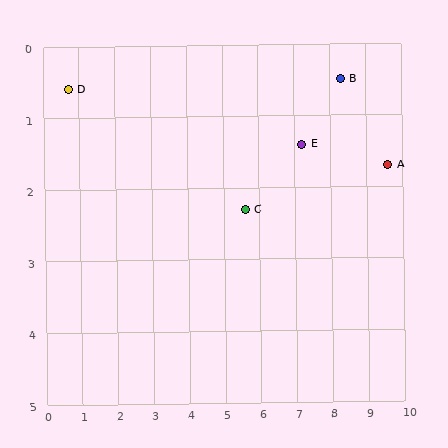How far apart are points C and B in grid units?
Points C and B are about 3.2 grid units apart.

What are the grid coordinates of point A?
Point A is at approximately (9.6, 1.7).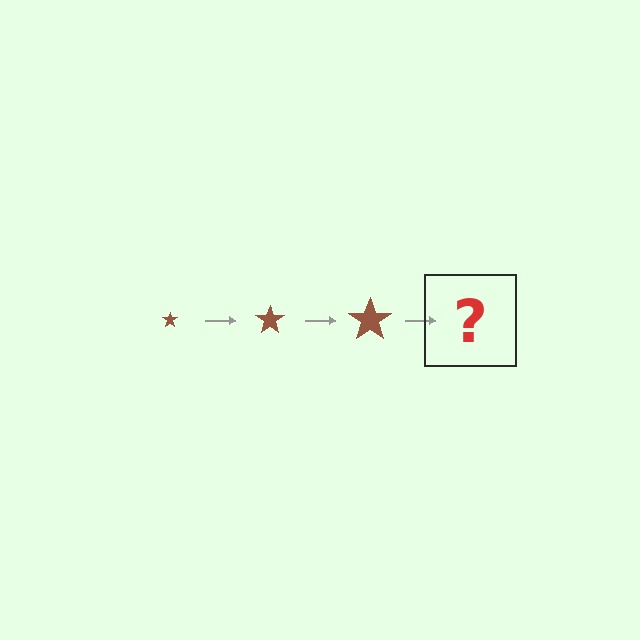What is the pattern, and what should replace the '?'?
The pattern is that the star gets progressively larger each step. The '?' should be a brown star, larger than the previous one.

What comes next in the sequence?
The next element should be a brown star, larger than the previous one.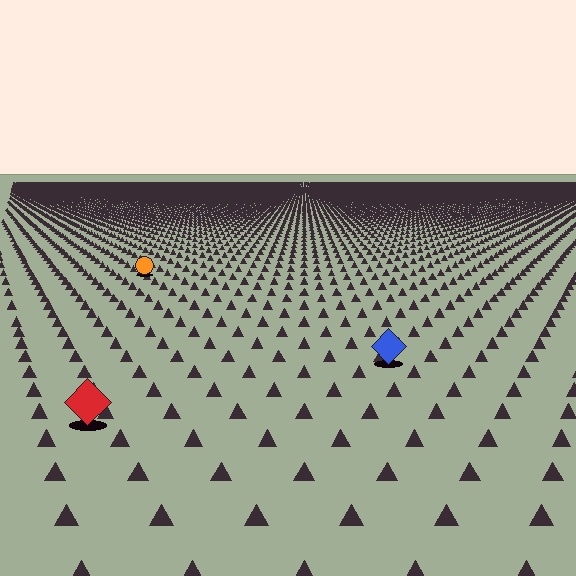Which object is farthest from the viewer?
The orange circle is farthest from the viewer. It appears smaller and the ground texture around it is denser.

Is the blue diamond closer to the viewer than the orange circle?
Yes. The blue diamond is closer — you can tell from the texture gradient: the ground texture is coarser near it.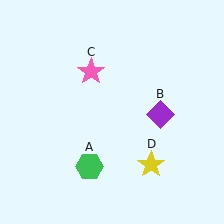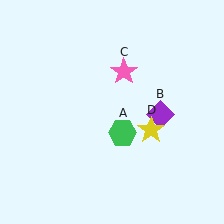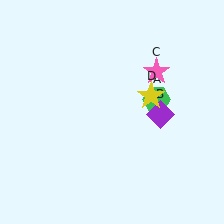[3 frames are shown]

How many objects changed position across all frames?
3 objects changed position: green hexagon (object A), pink star (object C), yellow star (object D).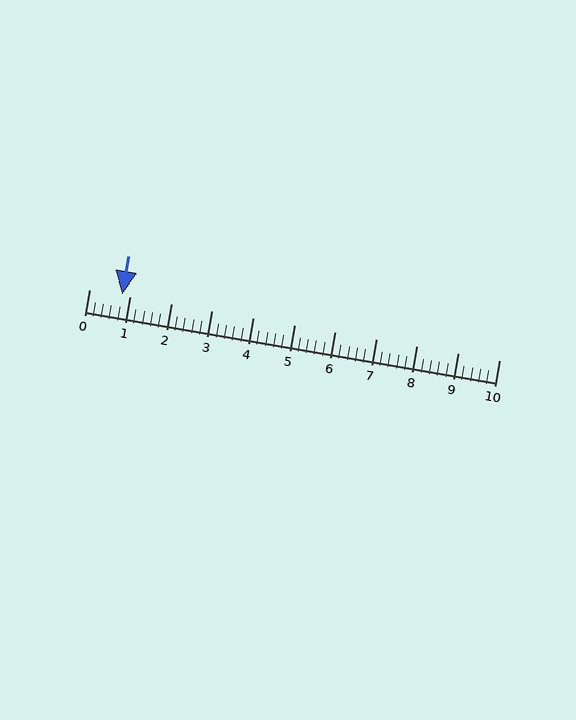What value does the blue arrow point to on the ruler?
The blue arrow points to approximately 0.8.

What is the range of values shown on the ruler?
The ruler shows values from 0 to 10.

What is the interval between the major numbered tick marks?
The major tick marks are spaced 1 units apart.